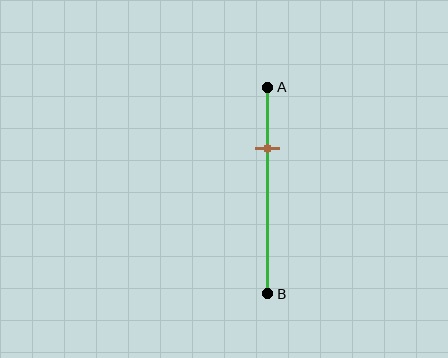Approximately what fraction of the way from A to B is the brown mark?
The brown mark is approximately 30% of the way from A to B.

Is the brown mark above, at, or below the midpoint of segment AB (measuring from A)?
The brown mark is above the midpoint of segment AB.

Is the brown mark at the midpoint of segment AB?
No, the mark is at about 30% from A, not at the 50% midpoint.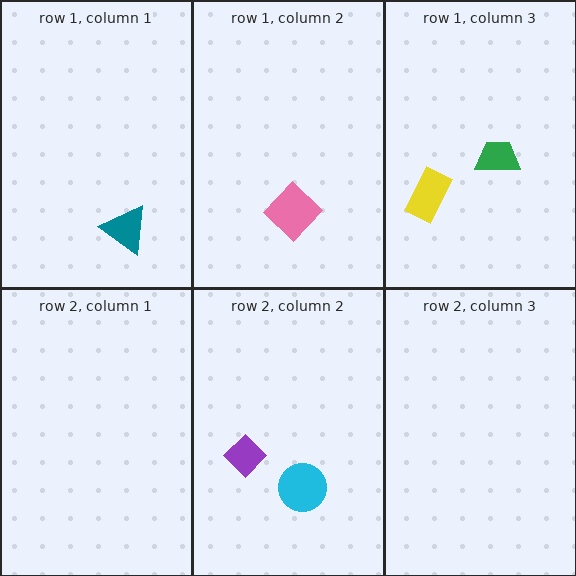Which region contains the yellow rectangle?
The row 1, column 3 region.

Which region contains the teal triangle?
The row 1, column 1 region.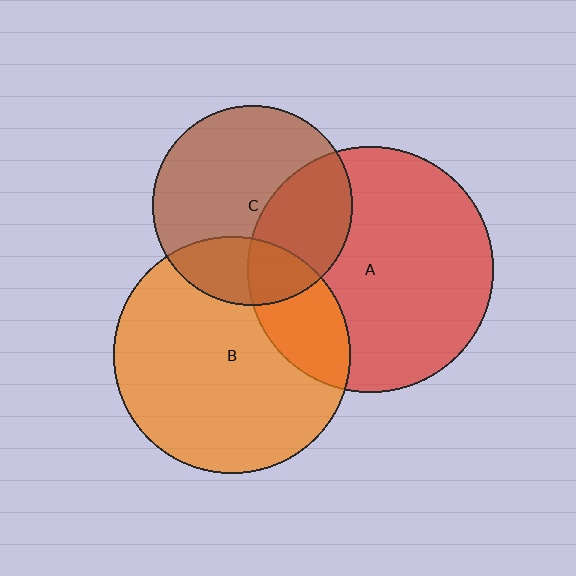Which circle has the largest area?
Circle A (red).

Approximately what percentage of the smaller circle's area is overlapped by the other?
Approximately 35%.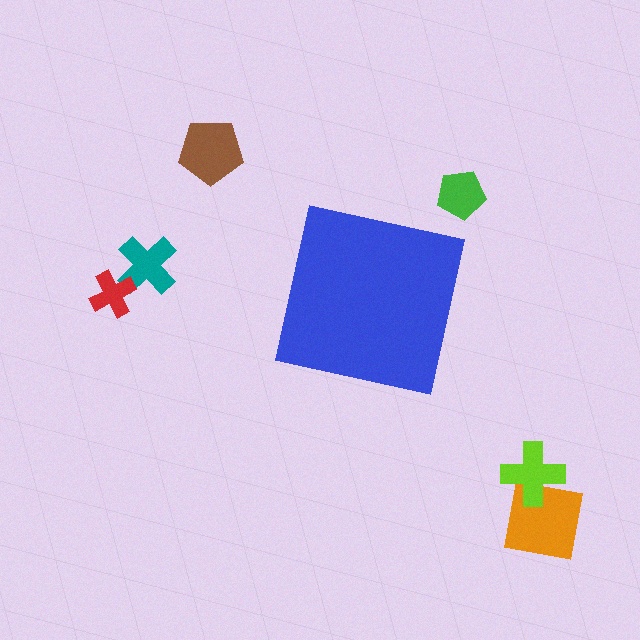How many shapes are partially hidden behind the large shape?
0 shapes are partially hidden.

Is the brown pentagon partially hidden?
No, the brown pentagon is fully visible.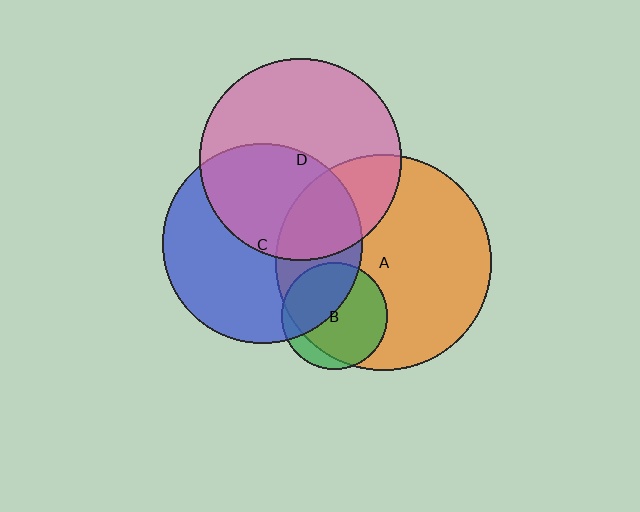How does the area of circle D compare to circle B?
Approximately 3.6 times.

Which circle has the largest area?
Circle A (orange).